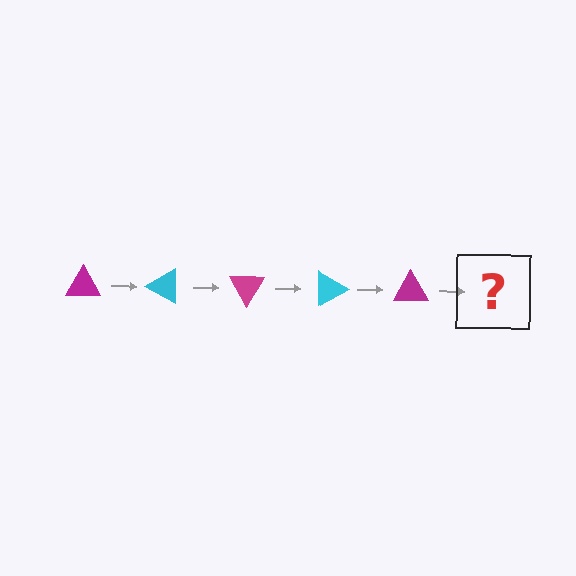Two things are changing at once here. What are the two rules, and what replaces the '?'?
The two rules are that it rotates 30 degrees each step and the color cycles through magenta and cyan. The '?' should be a cyan triangle, rotated 150 degrees from the start.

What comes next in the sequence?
The next element should be a cyan triangle, rotated 150 degrees from the start.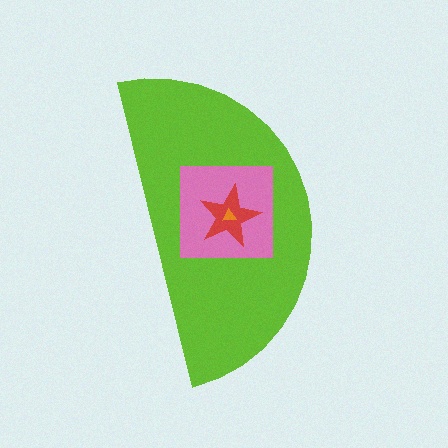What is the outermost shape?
The lime semicircle.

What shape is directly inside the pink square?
The red star.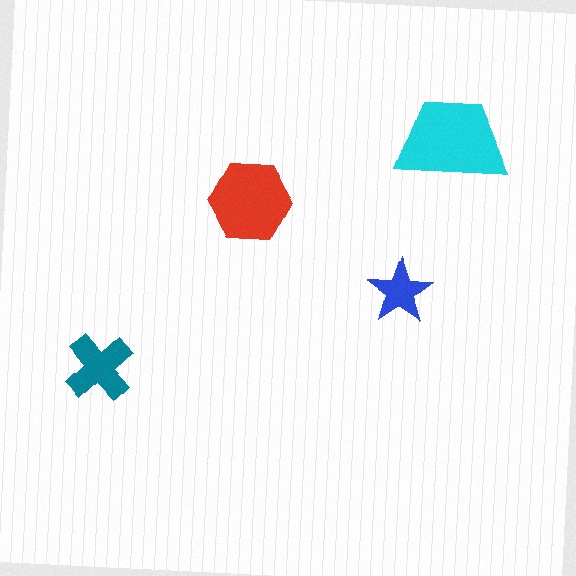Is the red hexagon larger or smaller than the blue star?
Larger.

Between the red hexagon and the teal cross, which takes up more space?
The red hexagon.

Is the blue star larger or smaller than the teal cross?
Smaller.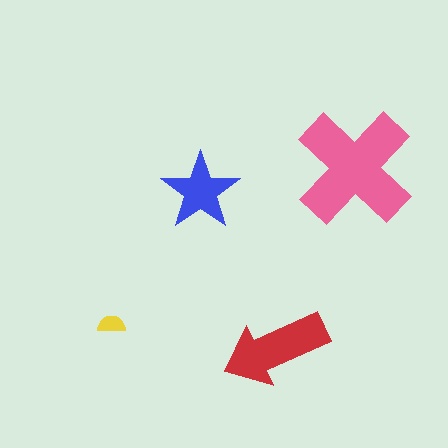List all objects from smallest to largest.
The yellow semicircle, the blue star, the red arrow, the pink cross.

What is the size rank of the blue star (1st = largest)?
3rd.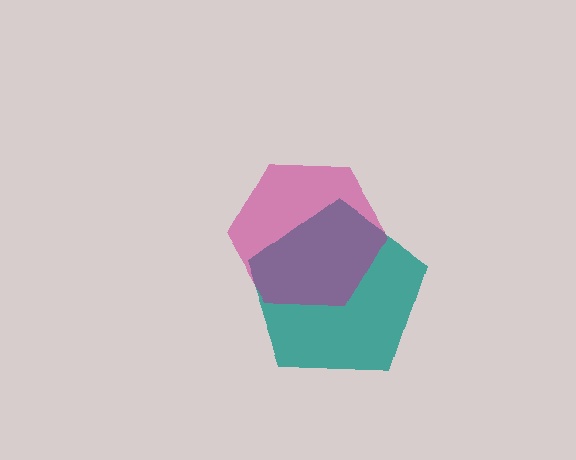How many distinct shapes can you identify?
There are 2 distinct shapes: a teal pentagon, a magenta hexagon.